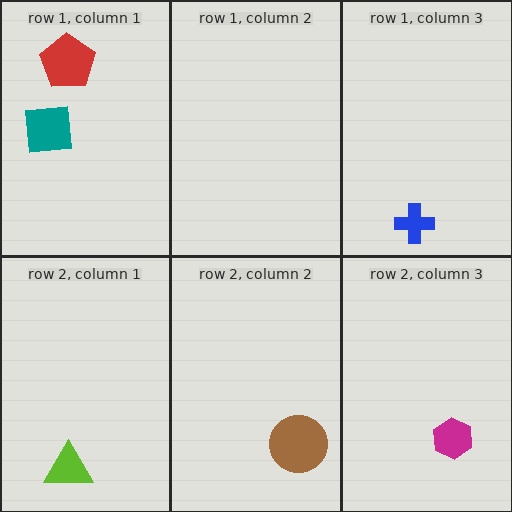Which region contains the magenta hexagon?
The row 2, column 3 region.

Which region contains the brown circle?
The row 2, column 2 region.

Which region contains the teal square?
The row 1, column 1 region.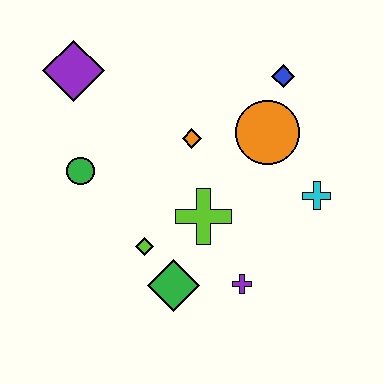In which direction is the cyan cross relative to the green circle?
The cyan cross is to the right of the green circle.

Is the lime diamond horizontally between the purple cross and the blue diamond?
No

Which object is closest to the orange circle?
The blue diamond is closest to the orange circle.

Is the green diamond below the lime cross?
Yes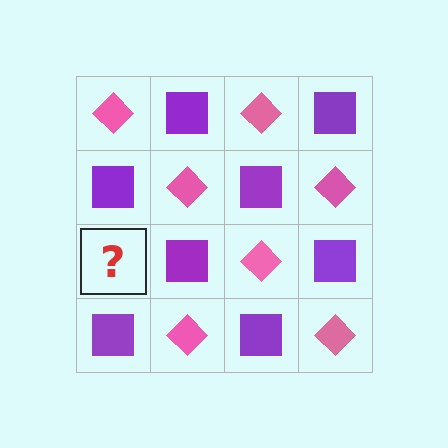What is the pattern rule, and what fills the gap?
The rule is that it alternates pink diamond and purple square in a checkerboard pattern. The gap should be filled with a pink diamond.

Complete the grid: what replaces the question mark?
The question mark should be replaced with a pink diamond.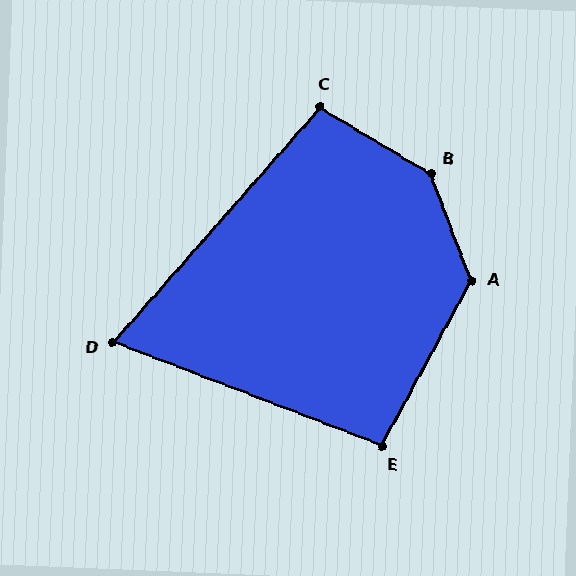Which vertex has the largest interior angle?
B, at approximately 141 degrees.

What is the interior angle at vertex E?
Approximately 98 degrees (obtuse).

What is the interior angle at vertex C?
Approximately 101 degrees (obtuse).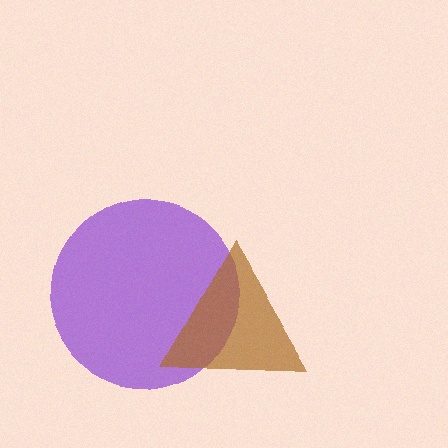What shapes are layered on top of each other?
The layered shapes are: a purple circle, a brown triangle.